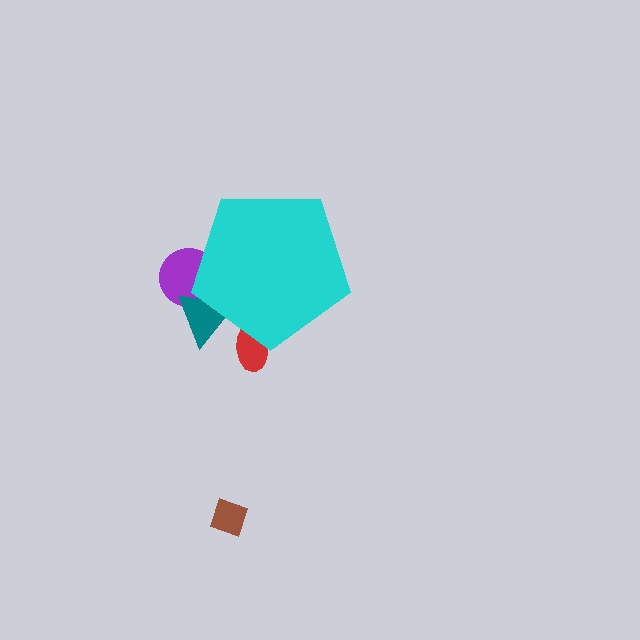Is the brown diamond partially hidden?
No, the brown diamond is fully visible.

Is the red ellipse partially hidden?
Yes, the red ellipse is partially hidden behind the cyan pentagon.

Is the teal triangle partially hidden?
Yes, the teal triangle is partially hidden behind the cyan pentagon.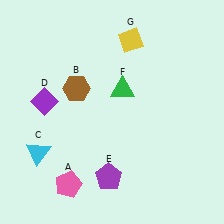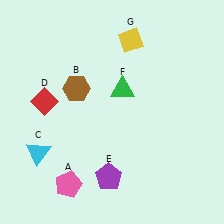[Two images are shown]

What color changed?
The diamond (D) changed from purple in Image 1 to red in Image 2.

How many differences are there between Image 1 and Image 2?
There is 1 difference between the two images.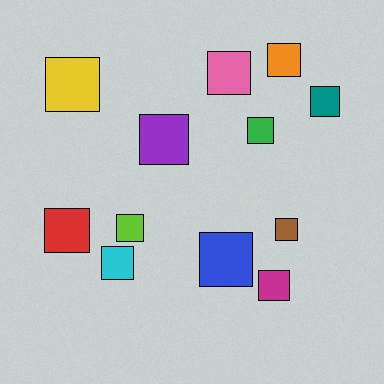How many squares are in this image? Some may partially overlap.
There are 12 squares.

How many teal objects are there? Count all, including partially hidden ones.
There is 1 teal object.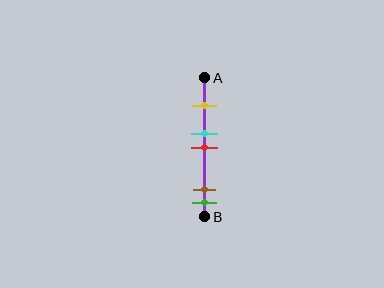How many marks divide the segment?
There are 5 marks dividing the segment.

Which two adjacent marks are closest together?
The cyan and red marks are the closest adjacent pair.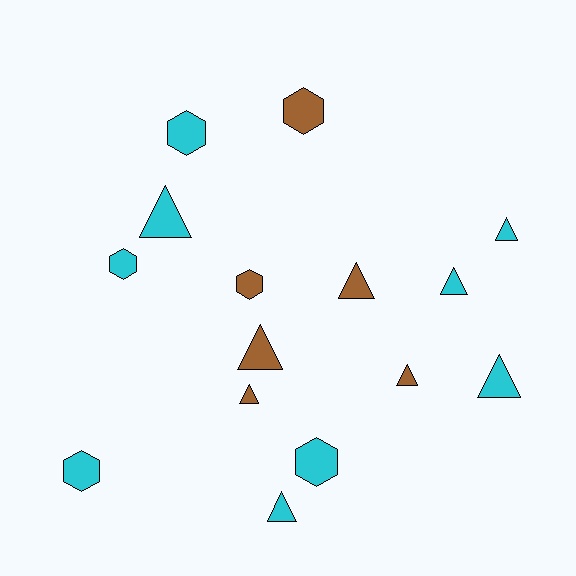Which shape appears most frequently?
Triangle, with 9 objects.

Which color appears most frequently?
Cyan, with 9 objects.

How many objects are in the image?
There are 15 objects.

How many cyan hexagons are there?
There are 4 cyan hexagons.